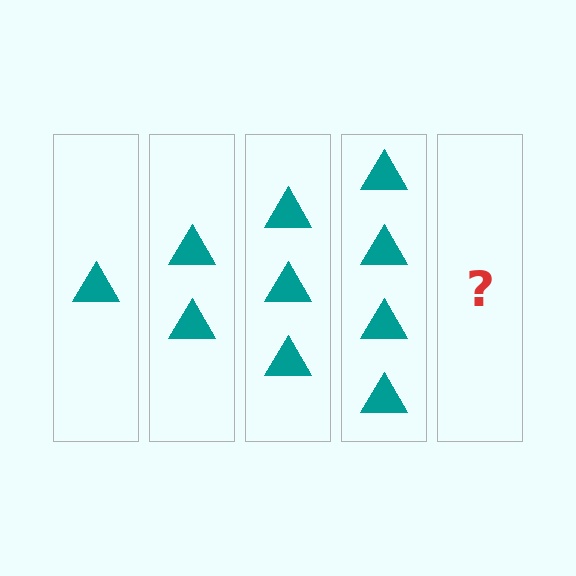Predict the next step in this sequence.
The next step is 5 triangles.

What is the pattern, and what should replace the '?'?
The pattern is that each step adds one more triangle. The '?' should be 5 triangles.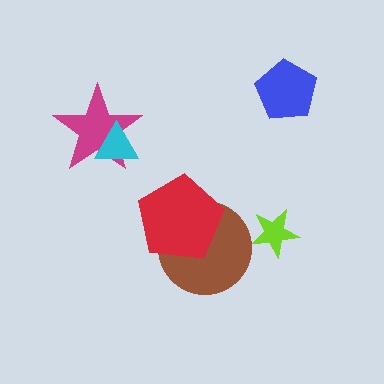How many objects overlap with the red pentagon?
1 object overlaps with the red pentagon.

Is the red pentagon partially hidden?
No, no other shape covers it.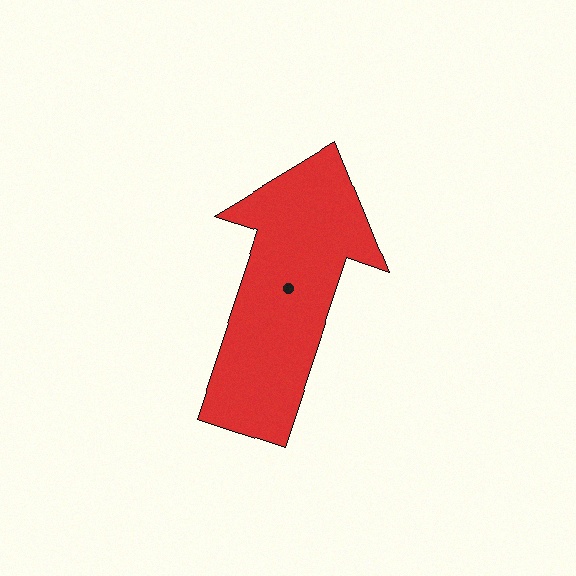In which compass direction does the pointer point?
North.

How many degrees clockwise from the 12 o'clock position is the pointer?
Approximately 18 degrees.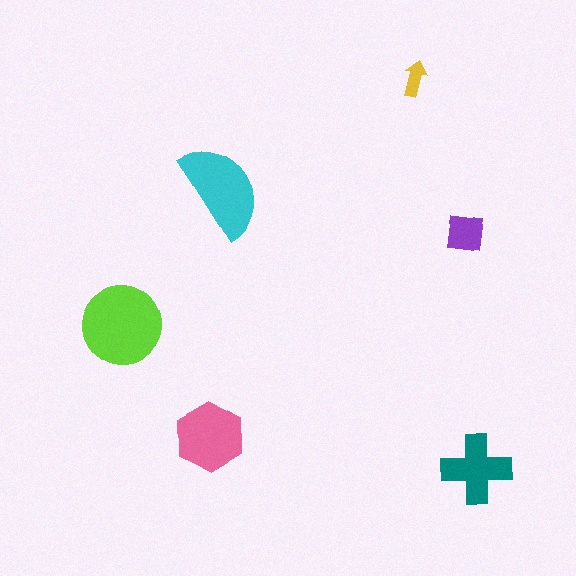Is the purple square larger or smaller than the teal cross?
Smaller.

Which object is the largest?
The lime circle.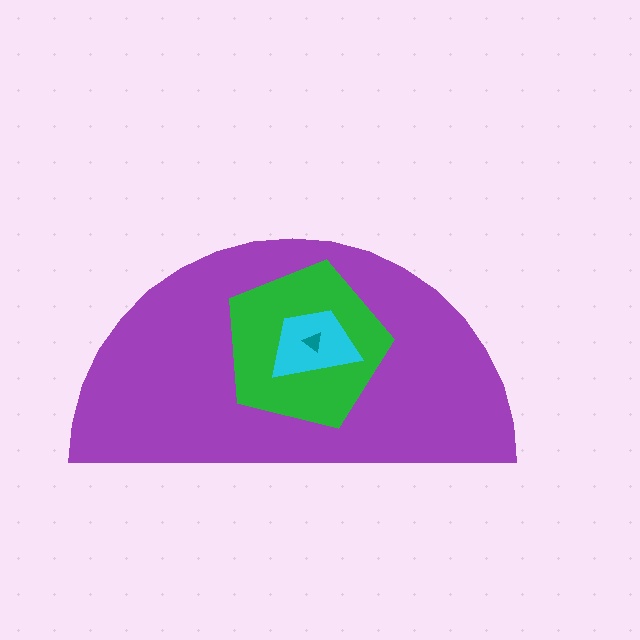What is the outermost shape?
The purple semicircle.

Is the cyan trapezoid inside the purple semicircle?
Yes.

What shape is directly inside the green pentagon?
The cyan trapezoid.